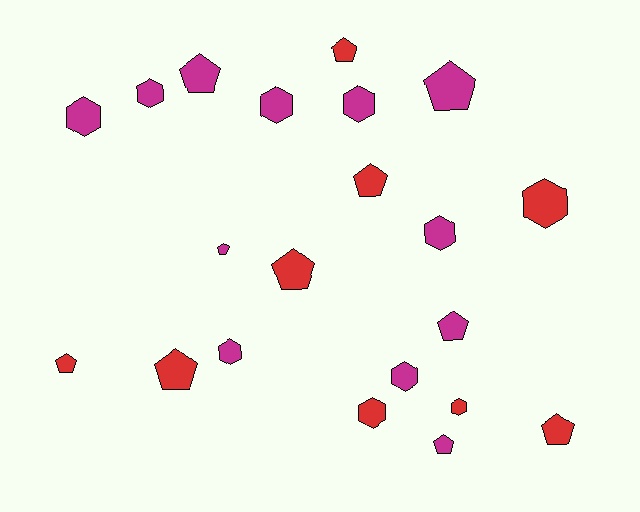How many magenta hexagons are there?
There are 7 magenta hexagons.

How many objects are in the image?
There are 21 objects.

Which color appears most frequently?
Magenta, with 12 objects.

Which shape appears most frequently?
Pentagon, with 11 objects.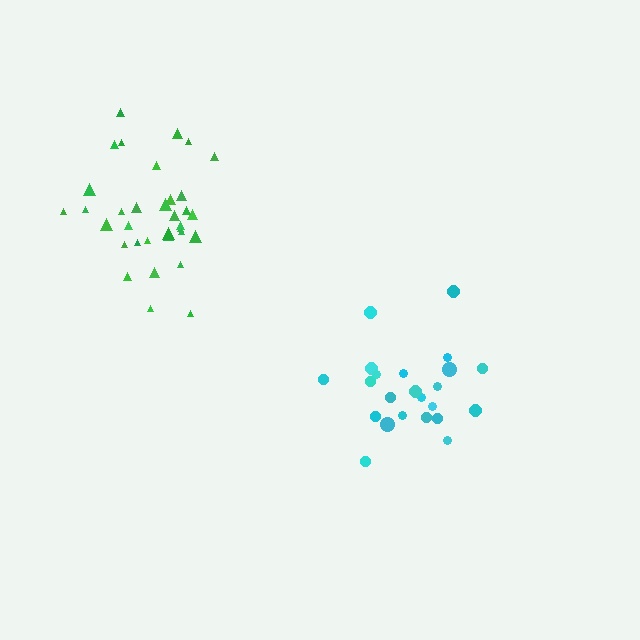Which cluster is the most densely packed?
Cyan.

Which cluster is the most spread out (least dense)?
Green.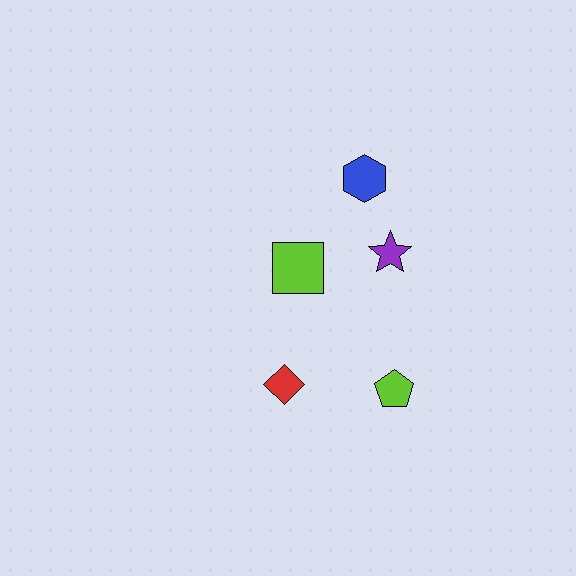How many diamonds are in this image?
There is 1 diamond.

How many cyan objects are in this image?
There are no cyan objects.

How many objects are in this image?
There are 5 objects.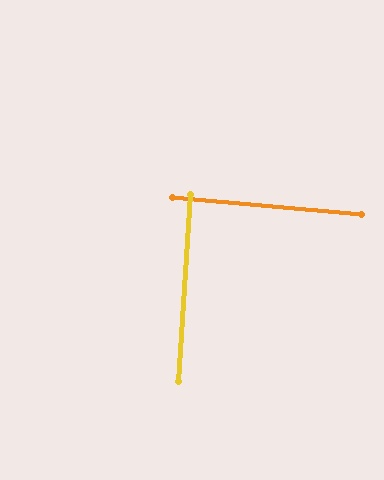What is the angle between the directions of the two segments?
Approximately 89 degrees.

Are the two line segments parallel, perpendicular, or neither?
Perpendicular — they meet at approximately 89°.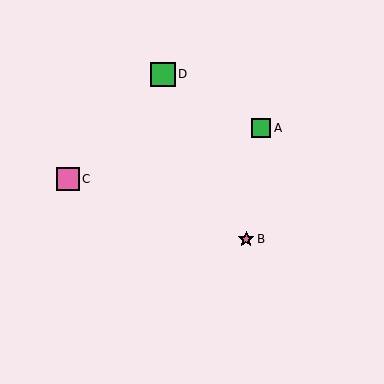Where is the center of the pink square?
The center of the pink square is at (68, 179).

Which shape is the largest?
The green square (labeled D) is the largest.